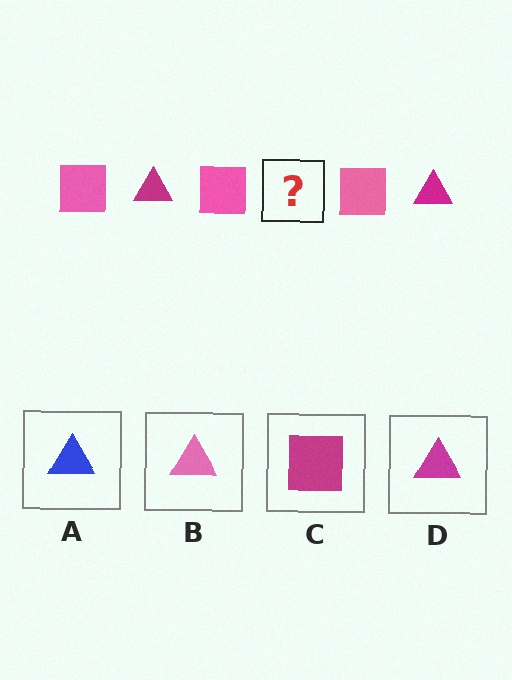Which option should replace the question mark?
Option D.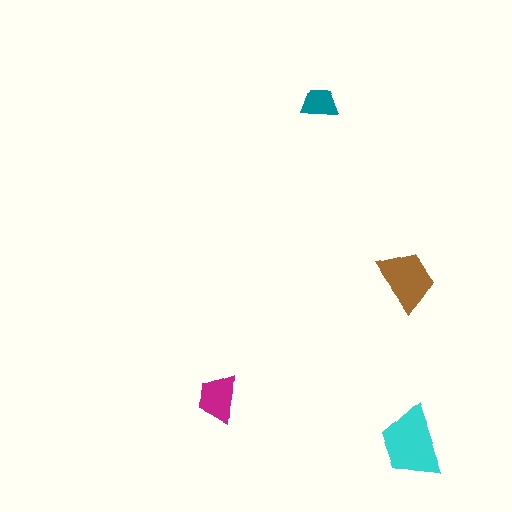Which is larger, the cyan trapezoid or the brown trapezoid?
The cyan one.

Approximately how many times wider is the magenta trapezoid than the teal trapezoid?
About 1.5 times wider.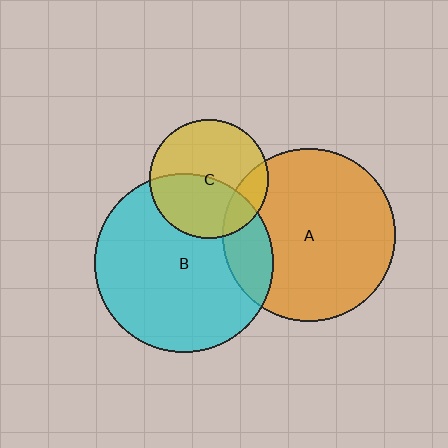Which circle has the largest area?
Circle B (cyan).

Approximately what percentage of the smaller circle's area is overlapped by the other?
Approximately 15%.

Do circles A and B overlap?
Yes.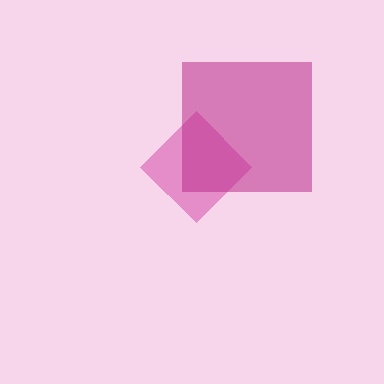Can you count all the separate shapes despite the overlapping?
Yes, there are 2 separate shapes.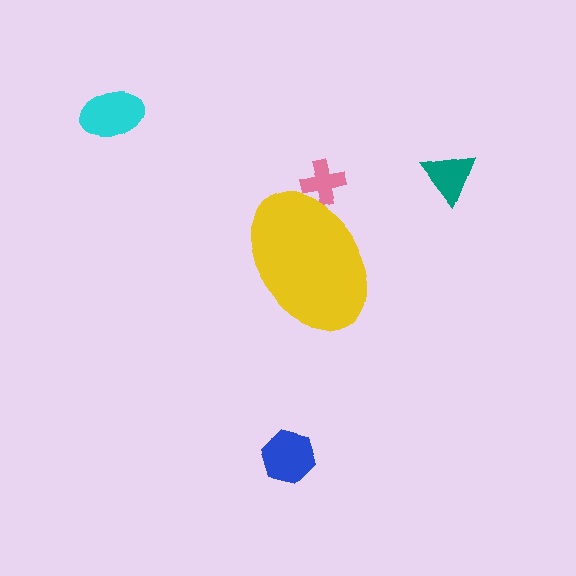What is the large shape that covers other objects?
A yellow ellipse.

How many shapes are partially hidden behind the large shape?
1 shape is partially hidden.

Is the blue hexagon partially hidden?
No, the blue hexagon is fully visible.